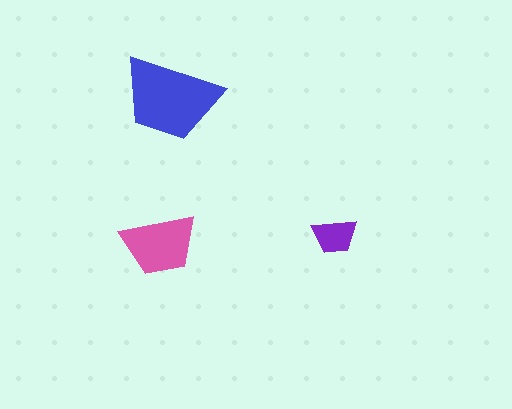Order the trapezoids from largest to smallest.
the blue one, the pink one, the purple one.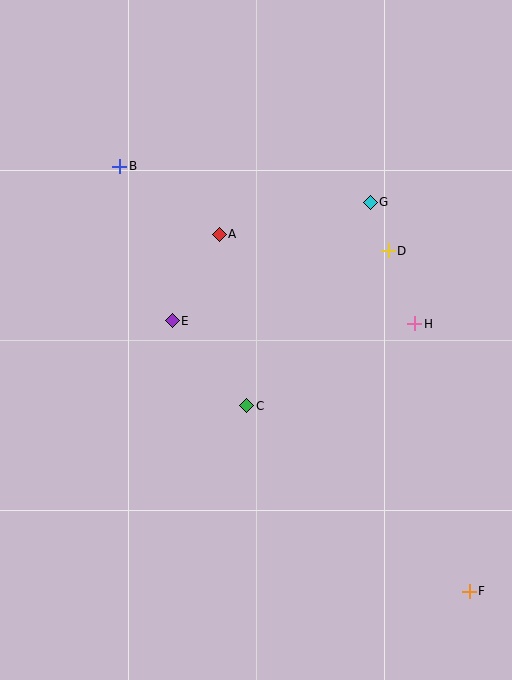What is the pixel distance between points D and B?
The distance between D and B is 282 pixels.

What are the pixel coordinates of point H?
Point H is at (415, 324).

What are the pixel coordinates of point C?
Point C is at (247, 406).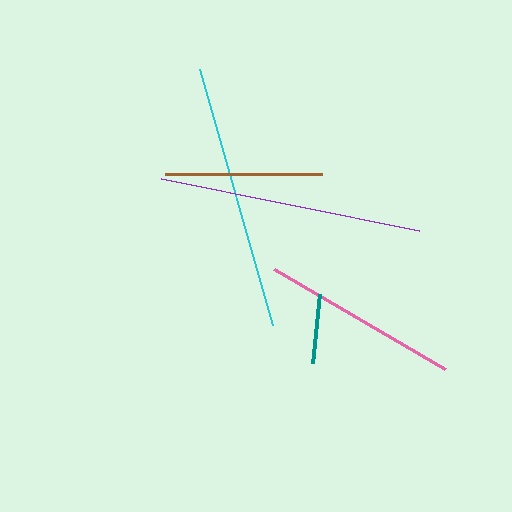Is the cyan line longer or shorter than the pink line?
The cyan line is longer than the pink line.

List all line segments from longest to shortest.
From longest to shortest: cyan, purple, pink, brown, teal.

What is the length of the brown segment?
The brown segment is approximately 157 pixels long.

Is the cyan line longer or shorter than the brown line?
The cyan line is longer than the brown line.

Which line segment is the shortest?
The teal line is the shortest at approximately 69 pixels.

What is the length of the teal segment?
The teal segment is approximately 69 pixels long.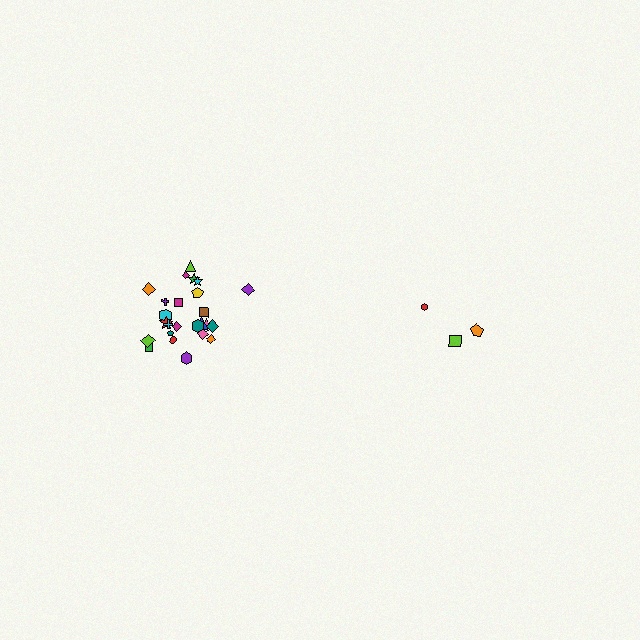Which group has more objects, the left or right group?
The left group.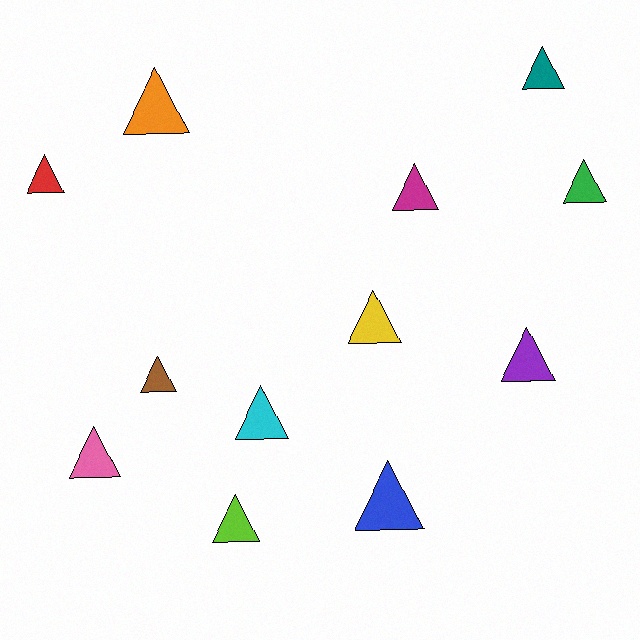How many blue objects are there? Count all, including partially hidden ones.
There is 1 blue object.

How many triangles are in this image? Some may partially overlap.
There are 12 triangles.